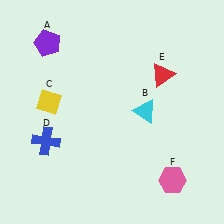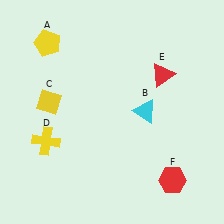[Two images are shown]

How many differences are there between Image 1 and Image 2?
There are 3 differences between the two images.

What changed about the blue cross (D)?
In Image 1, D is blue. In Image 2, it changed to yellow.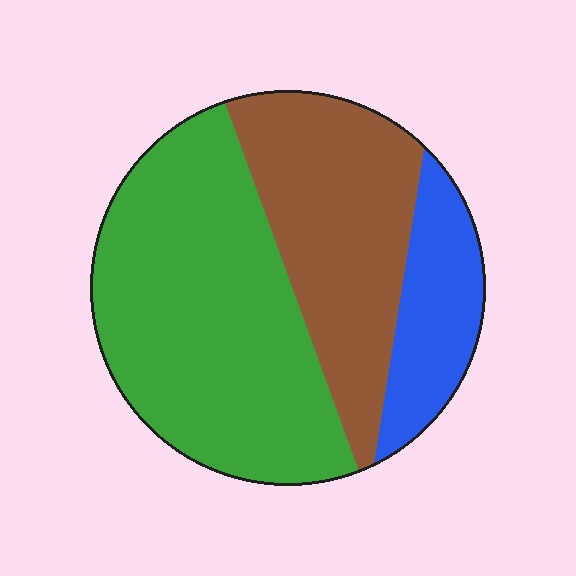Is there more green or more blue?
Green.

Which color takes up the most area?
Green, at roughly 50%.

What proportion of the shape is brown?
Brown takes up about one third (1/3) of the shape.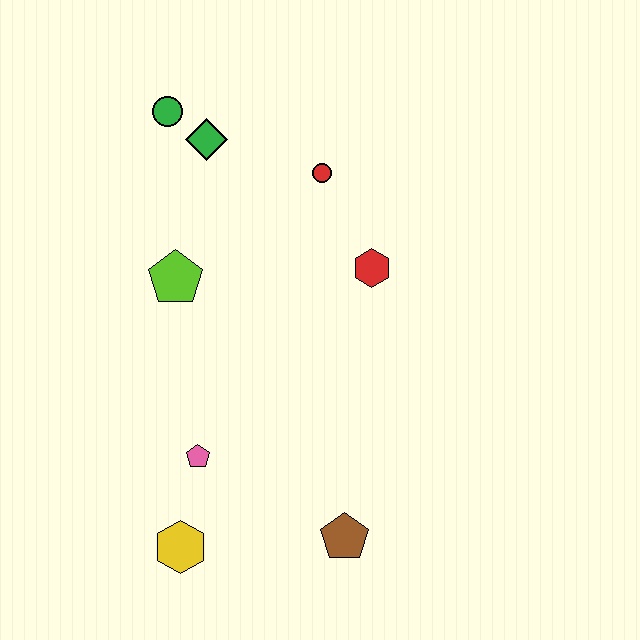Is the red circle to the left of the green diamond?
No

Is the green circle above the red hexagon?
Yes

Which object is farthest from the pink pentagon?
The green circle is farthest from the pink pentagon.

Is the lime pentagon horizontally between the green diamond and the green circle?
Yes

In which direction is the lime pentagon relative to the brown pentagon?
The lime pentagon is above the brown pentagon.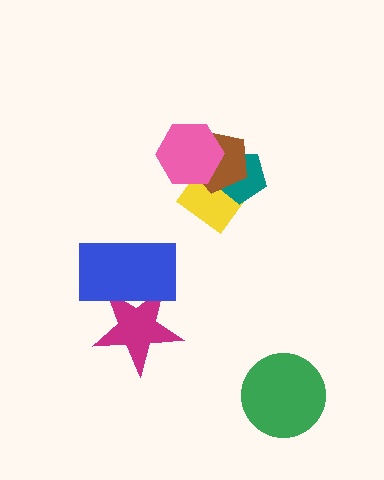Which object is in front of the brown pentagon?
The pink hexagon is in front of the brown pentagon.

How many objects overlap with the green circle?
0 objects overlap with the green circle.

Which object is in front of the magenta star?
The blue rectangle is in front of the magenta star.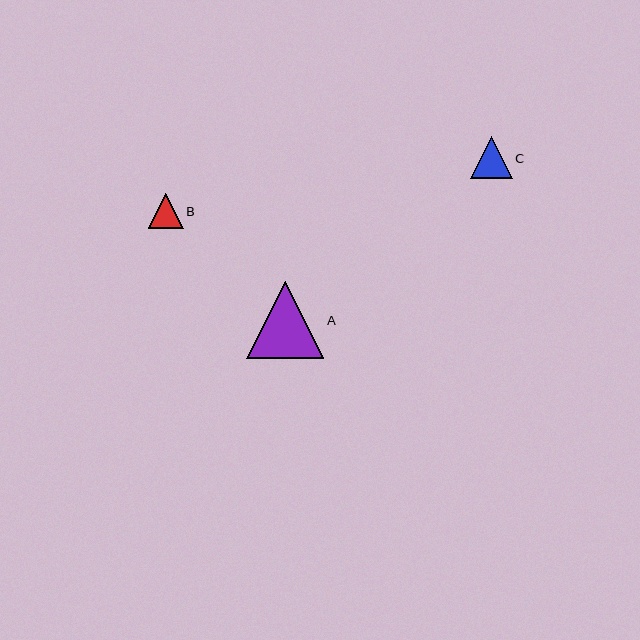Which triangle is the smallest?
Triangle B is the smallest with a size of approximately 35 pixels.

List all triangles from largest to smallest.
From largest to smallest: A, C, B.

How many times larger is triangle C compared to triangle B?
Triangle C is approximately 1.2 times the size of triangle B.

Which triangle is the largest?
Triangle A is the largest with a size of approximately 77 pixels.